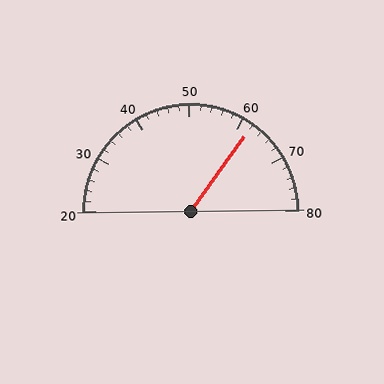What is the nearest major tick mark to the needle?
The nearest major tick mark is 60.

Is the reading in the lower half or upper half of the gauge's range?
The reading is in the upper half of the range (20 to 80).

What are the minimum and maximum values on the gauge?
The gauge ranges from 20 to 80.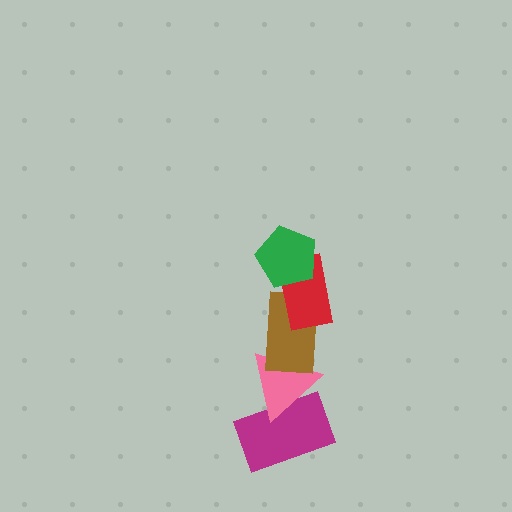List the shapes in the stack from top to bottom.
From top to bottom: the green pentagon, the red rectangle, the brown rectangle, the pink triangle, the magenta rectangle.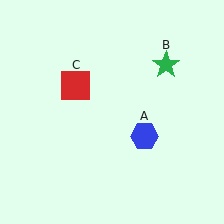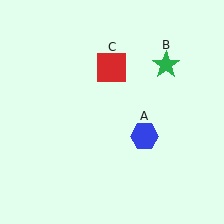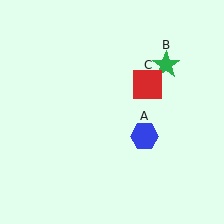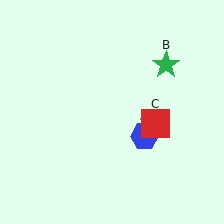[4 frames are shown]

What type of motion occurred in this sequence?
The red square (object C) rotated clockwise around the center of the scene.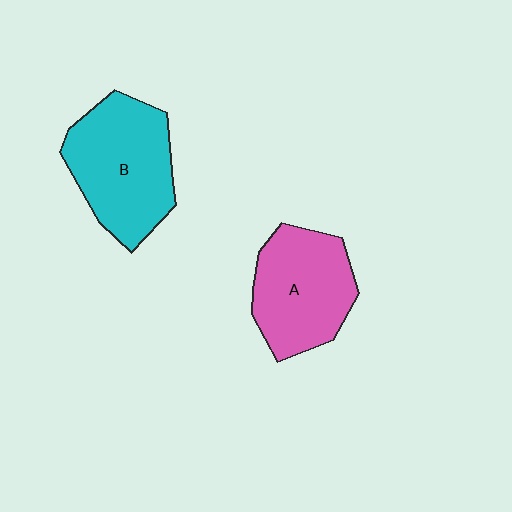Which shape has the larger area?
Shape B (cyan).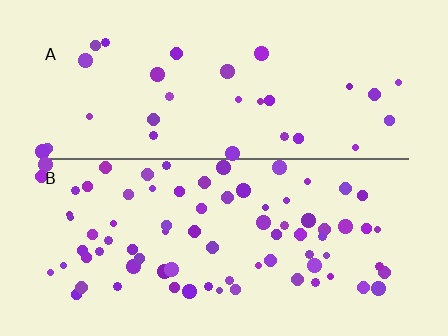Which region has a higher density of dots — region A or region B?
B (the bottom).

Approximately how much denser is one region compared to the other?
Approximately 2.5× — region B over region A.